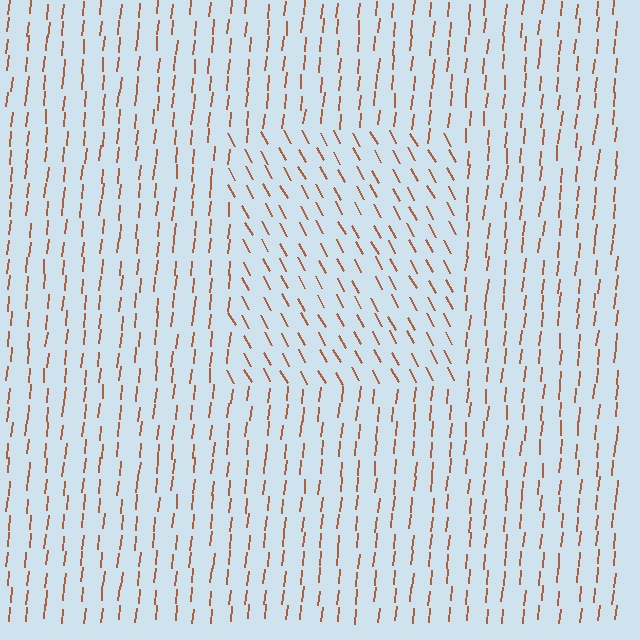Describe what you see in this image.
The image is filled with small brown line segments. A rectangle region in the image has lines oriented differently from the surrounding lines, creating a visible texture boundary.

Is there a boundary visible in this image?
Yes, there is a texture boundary formed by a change in line orientation.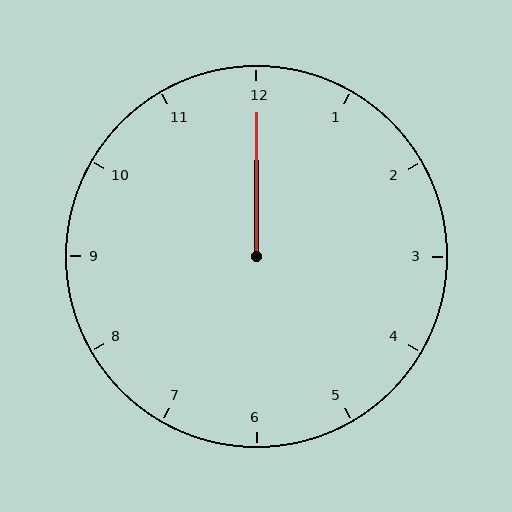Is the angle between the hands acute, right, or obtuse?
It is acute.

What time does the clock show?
12:00.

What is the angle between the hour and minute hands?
Approximately 0 degrees.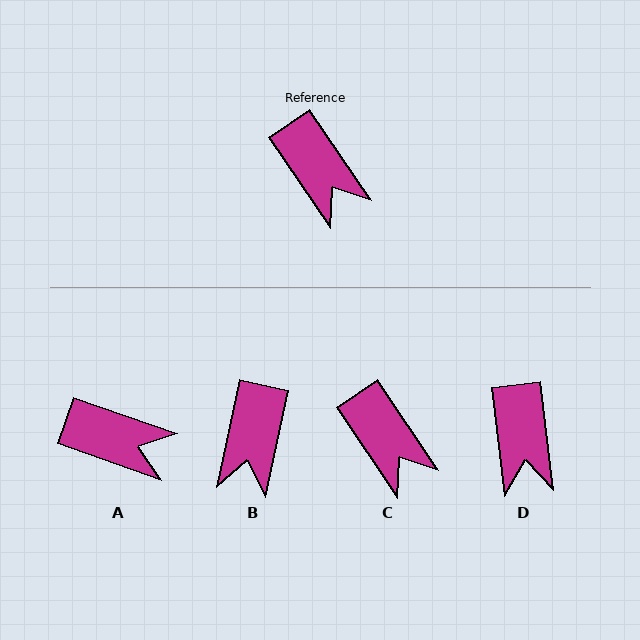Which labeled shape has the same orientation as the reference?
C.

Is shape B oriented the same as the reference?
No, it is off by about 46 degrees.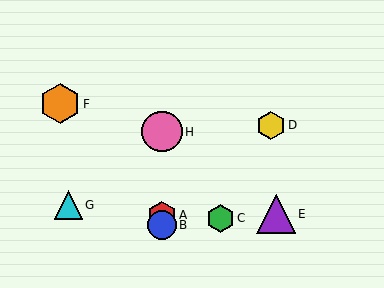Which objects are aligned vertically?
Objects A, B, H are aligned vertically.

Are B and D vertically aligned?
No, B is at x≈162 and D is at x≈271.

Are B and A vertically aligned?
Yes, both are at x≈162.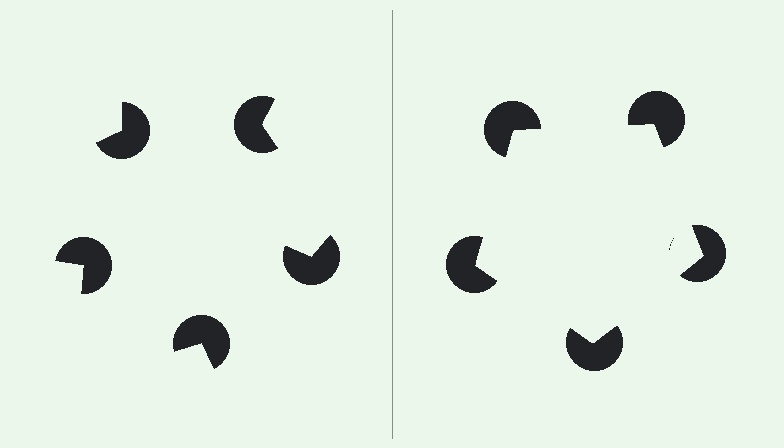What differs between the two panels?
The pac-man discs are positioned identically on both sides; only the wedge orientations differ. On the right they align to a pentagon; on the left they are misaligned.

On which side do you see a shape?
An illusory pentagon appears on the right side. On the left side the wedge cuts are rotated, so no coherent shape forms.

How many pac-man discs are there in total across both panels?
10 — 5 on each side.